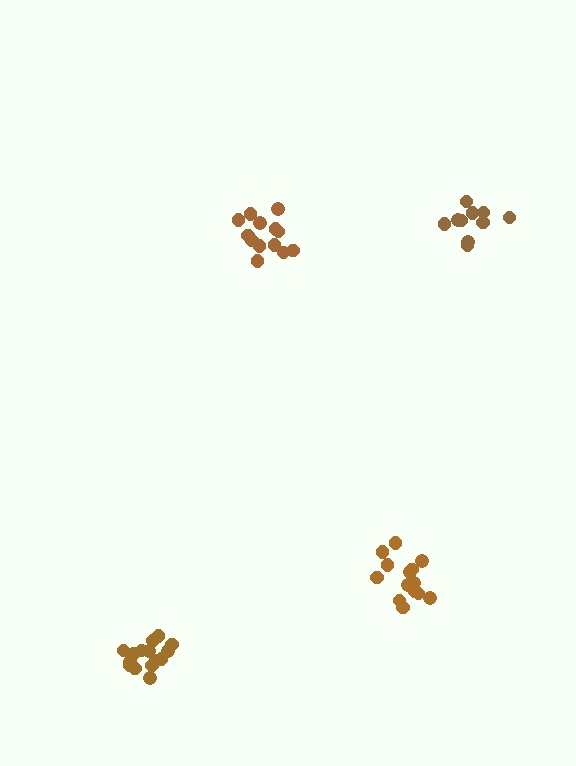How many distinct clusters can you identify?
There are 4 distinct clusters.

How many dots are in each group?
Group 1: 15 dots, Group 2: 13 dots, Group 3: 14 dots, Group 4: 11 dots (53 total).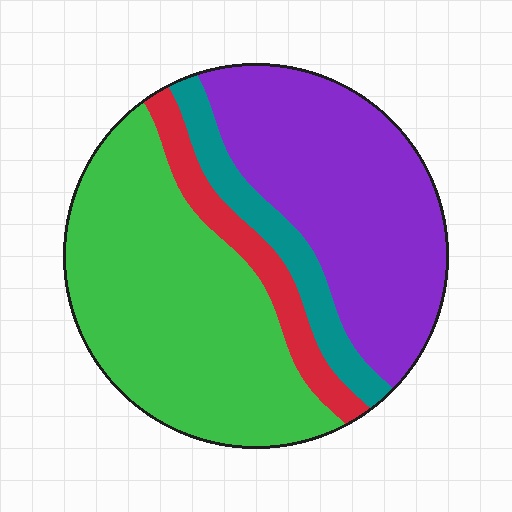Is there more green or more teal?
Green.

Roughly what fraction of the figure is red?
Red takes up about one tenth (1/10) of the figure.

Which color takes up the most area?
Green, at roughly 45%.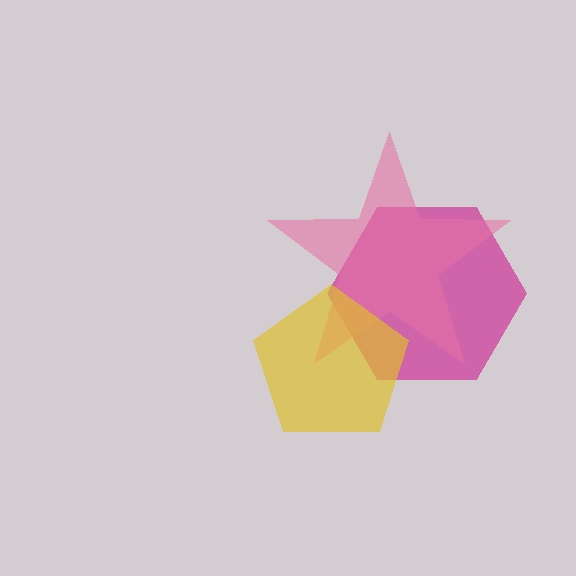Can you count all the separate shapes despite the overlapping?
Yes, there are 3 separate shapes.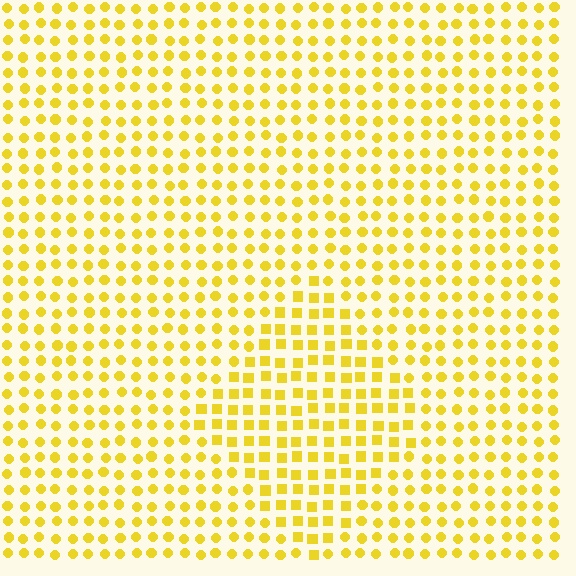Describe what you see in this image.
The image is filled with small yellow elements arranged in a uniform grid. A diamond-shaped region contains squares, while the surrounding area contains circles. The boundary is defined purely by the change in element shape.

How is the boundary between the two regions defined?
The boundary is defined by a change in element shape: squares inside vs. circles outside. All elements share the same color and spacing.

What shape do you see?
I see a diamond.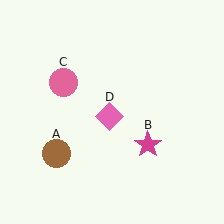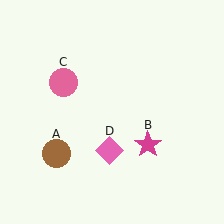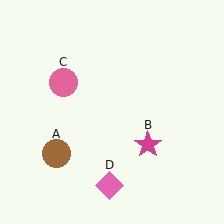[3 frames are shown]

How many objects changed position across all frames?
1 object changed position: pink diamond (object D).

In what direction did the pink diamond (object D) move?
The pink diamond (object D) moved down.